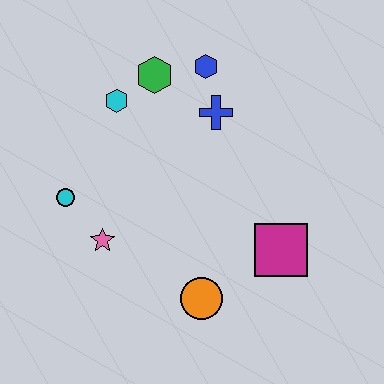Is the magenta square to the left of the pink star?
No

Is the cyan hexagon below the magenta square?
No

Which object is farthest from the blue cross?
The orange circle is farthest from the blue cross.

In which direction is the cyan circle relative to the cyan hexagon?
The cyan circle is below the cyan hexagon.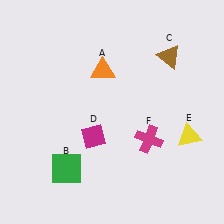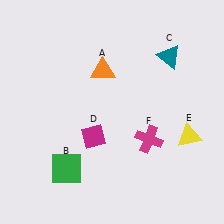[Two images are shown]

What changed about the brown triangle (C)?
In Image 1, C is brown. In Image 2, it changed to teal.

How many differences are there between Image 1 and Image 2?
There is 1 difference between the two images.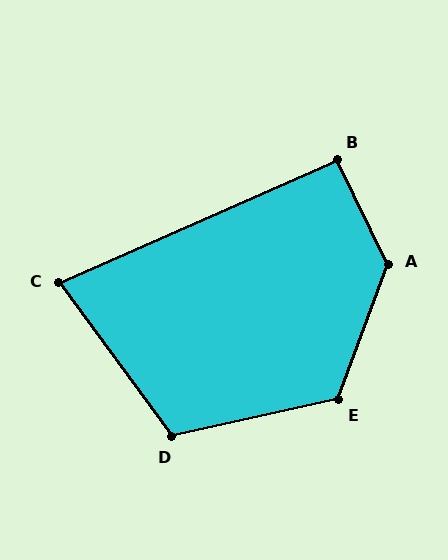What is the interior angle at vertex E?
Approximately 123 degrees (obtuse).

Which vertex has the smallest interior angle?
C, at approximately 78 degrees.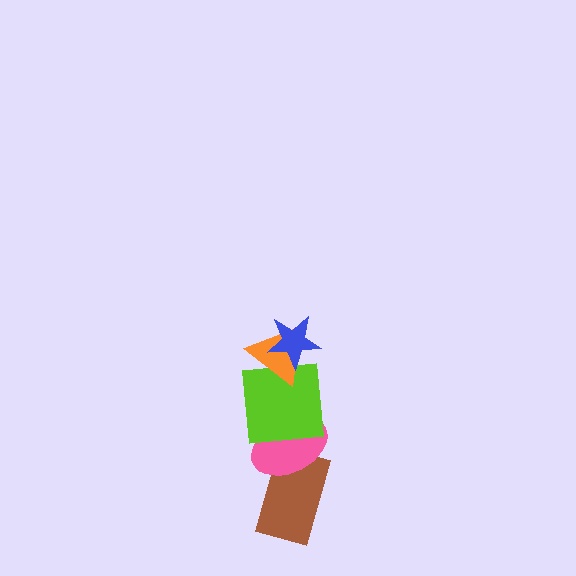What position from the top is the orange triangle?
The orange triangle is 2nd from the top.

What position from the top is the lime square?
The lime square is 3rd from the top.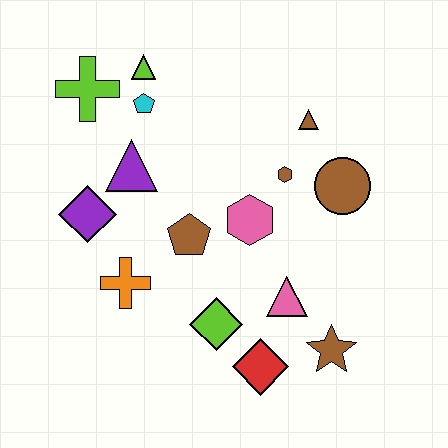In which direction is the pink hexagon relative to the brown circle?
The pink hexagon is to the left of the brown circle.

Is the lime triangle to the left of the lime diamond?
Yes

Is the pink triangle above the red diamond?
Yes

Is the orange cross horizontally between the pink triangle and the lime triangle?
No